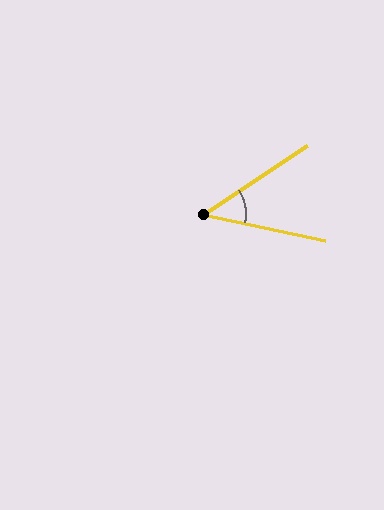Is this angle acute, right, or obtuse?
It is acute.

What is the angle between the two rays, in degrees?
Approximately 46 degrees.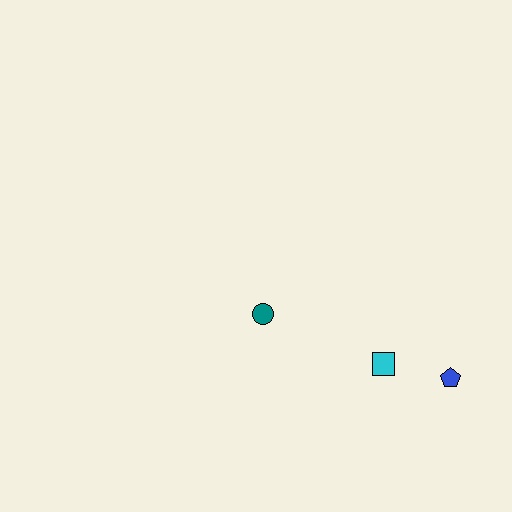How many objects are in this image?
There are 3 objects.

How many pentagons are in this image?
There is 1 pentagon.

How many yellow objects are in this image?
There are no yellow objects.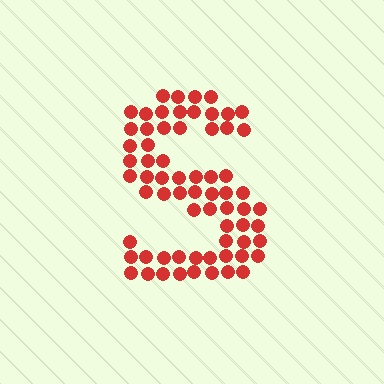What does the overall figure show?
The overall figure shows the letter S.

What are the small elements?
The small elements are circles.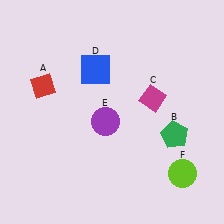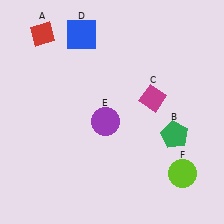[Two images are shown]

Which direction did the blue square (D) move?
The blue square (D) moved up.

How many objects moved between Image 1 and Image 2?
2 objects moved between the two images.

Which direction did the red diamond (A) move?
The red diamond (A) moved up.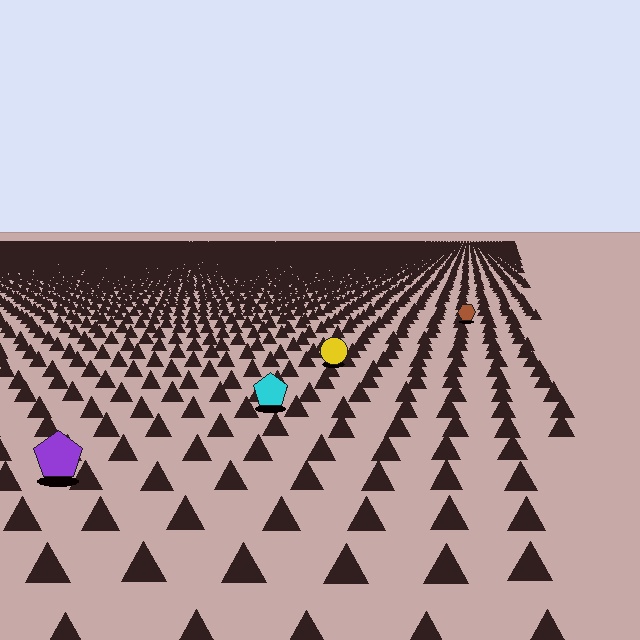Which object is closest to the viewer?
The purple pentagon is closest. The texture marks near it are larger and more spread out.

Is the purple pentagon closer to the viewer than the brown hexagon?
Yes. The purple pentagon is closer — you can tell from the texture gradient: the ground texture is coarser near it.